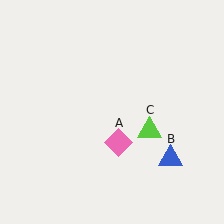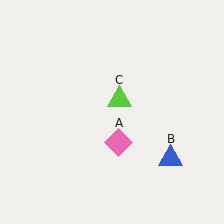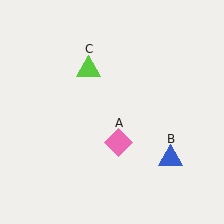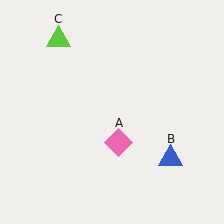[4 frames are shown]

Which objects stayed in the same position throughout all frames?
Pink diamond (object A) and blue triangle (object B) remained stationary.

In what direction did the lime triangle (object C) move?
The lime triangle (object C) moved up and to the left.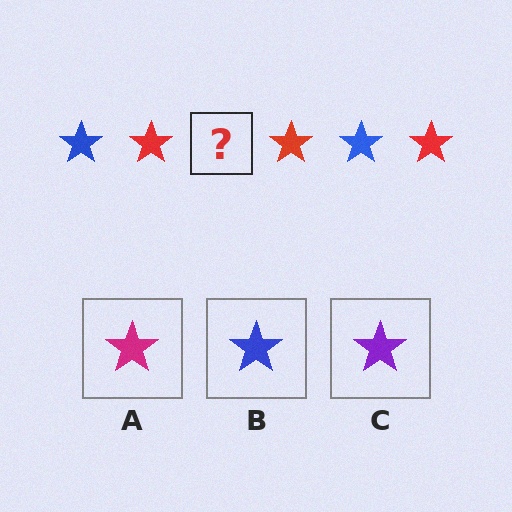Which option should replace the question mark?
Option B.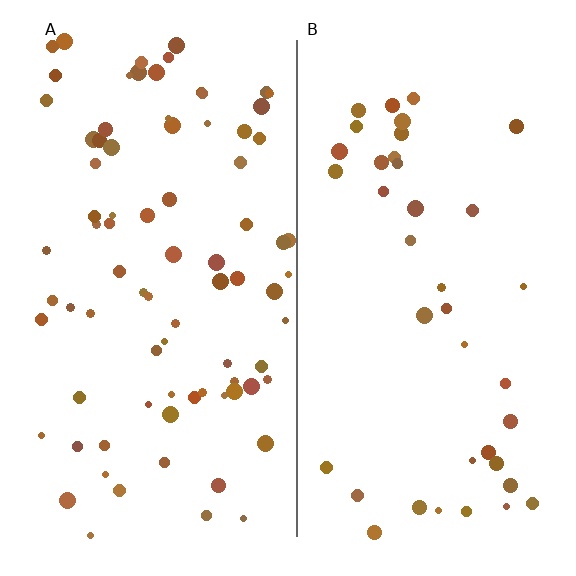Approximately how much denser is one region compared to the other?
Approximately 2.0× — region A over region B.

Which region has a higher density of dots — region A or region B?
A (the left).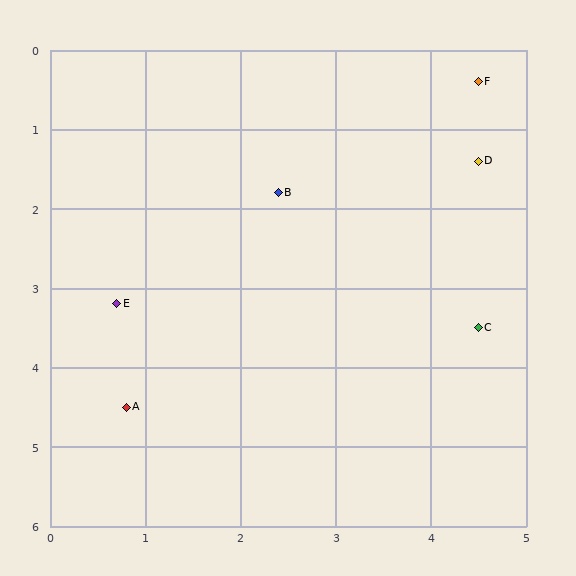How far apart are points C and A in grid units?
Points C and A are about 3.8 grid units apart.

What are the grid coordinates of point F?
Point F is at approximately (4.5, 0.4).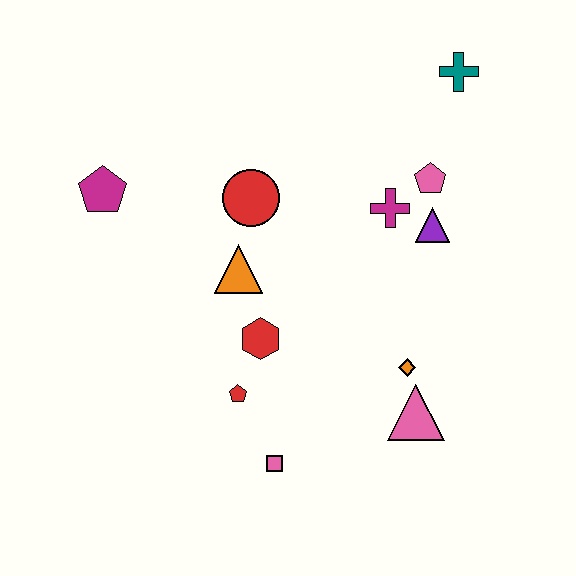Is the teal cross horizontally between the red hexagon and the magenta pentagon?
No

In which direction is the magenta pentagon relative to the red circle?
The magenta pentagon is to the left of the red circle.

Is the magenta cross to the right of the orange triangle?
Yes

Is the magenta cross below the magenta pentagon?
Yes